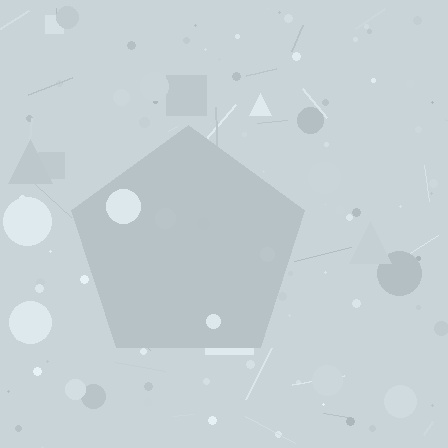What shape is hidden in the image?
A pentagon is hidden in the image.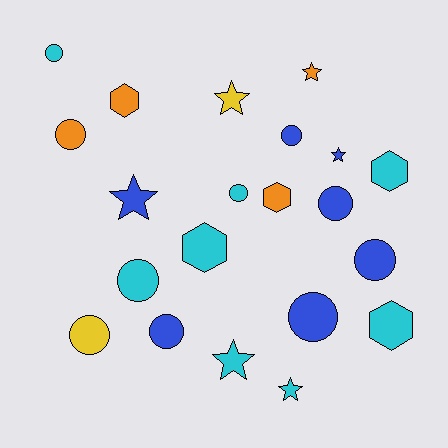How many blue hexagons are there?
There are no blue hexagons.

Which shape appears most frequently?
Circle, with 10 objects.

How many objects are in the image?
There are 21 objects.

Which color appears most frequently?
Cyan, with 8 objects.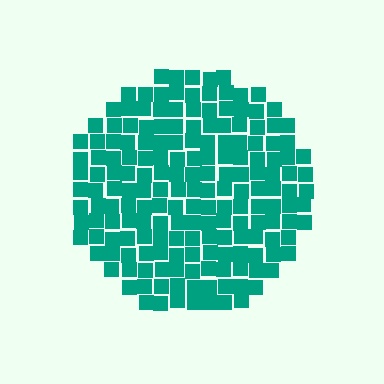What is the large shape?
The large shape is a circle.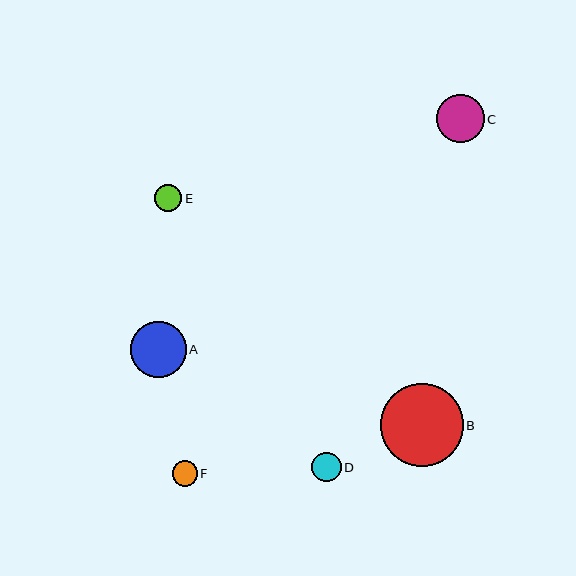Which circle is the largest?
Circle B is the largest with a size of approximately 82 pixels.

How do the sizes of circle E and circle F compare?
Circle E and circle F are approximately the same size.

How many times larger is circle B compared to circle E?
Circle B is approximately 3.0 times the size of circle E.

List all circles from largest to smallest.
From largest to smallest: B, A, C, D, E, F.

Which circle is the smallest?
Circle F is the smallest with a size of approximately 25 pixels.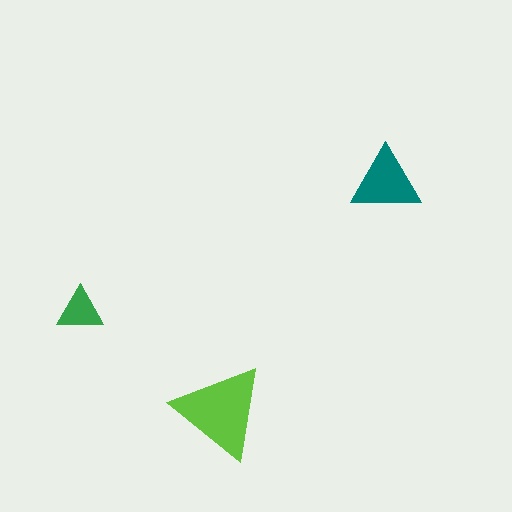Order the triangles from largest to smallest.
the lime one, the teal one, the green one.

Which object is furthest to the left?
The green triangle is leftmost.